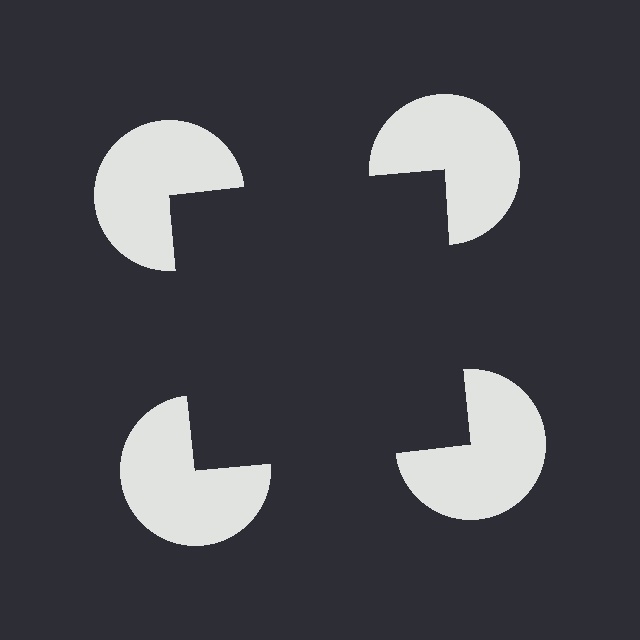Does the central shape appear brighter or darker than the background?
It typically appears slightly darker than the background, even though no actual brightness change is drawn.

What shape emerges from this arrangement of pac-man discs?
An illusory square — its edges are inferred from the aligned wedge cuts in the pac-man discs, not physically drawn.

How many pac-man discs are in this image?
There are 4 — one at each vertex of the illusory square.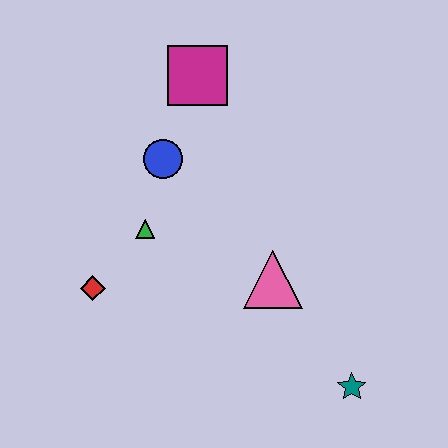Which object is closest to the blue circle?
The green triangle is closest to the blue circle.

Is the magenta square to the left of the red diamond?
No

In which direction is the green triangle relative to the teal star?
The green triangle is to the left of the teal star.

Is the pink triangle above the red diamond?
Yes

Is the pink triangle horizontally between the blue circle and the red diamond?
No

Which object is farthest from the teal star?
The magenta square is farthest from the teal star.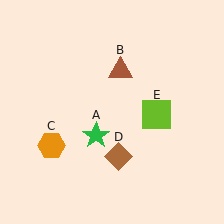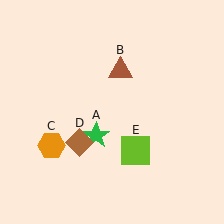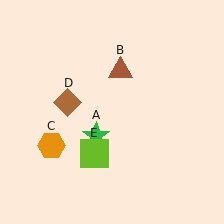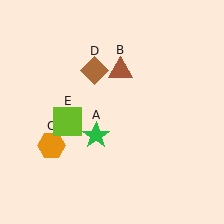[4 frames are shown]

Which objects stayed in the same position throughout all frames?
Green star (object A) and brown triangle (object B) and orange hexagon (object C) remained stationary.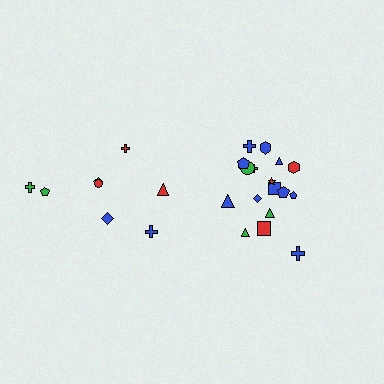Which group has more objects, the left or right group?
The right group.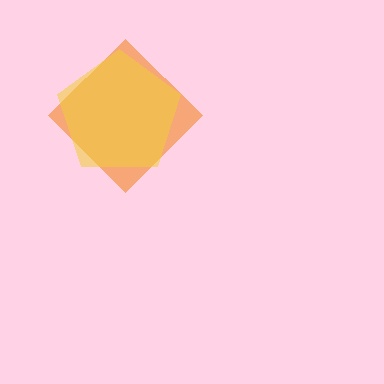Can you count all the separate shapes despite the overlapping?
Yes, there are 2 separate shapes.